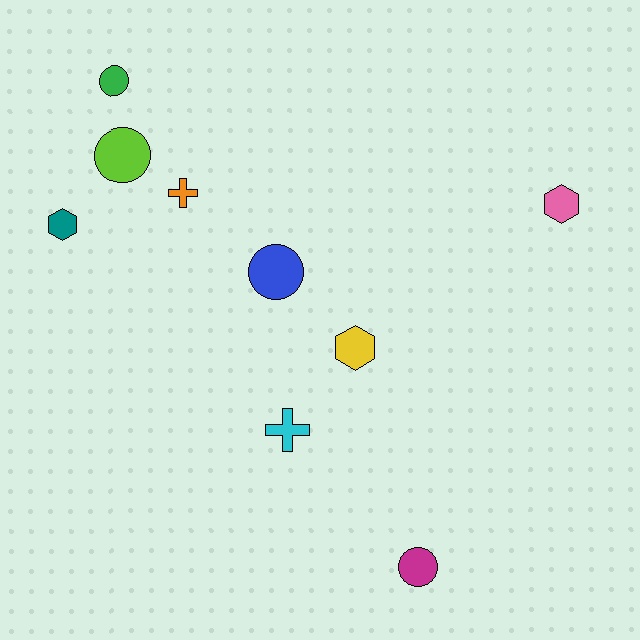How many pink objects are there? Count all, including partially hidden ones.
There is 1 pink object.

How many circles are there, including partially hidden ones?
There are 4 circles.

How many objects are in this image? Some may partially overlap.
There are 9 objects.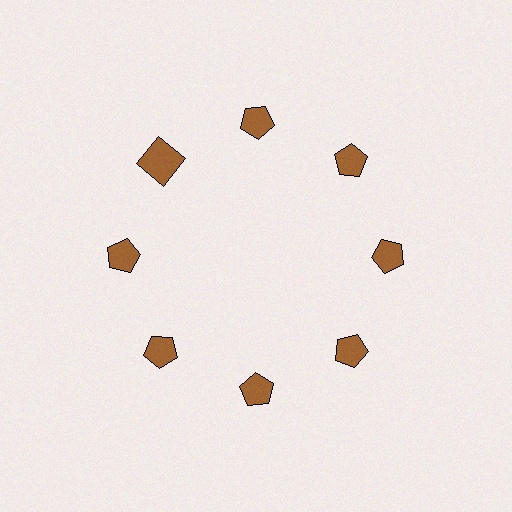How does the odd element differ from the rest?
It has a different shape: square instead of pentagon.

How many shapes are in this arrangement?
There are 8 shapes arranged in a ring pattern.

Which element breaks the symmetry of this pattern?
The brown square at roughly the 10 o'clock position breaks the symmetry. All other shapes are brown pentagons.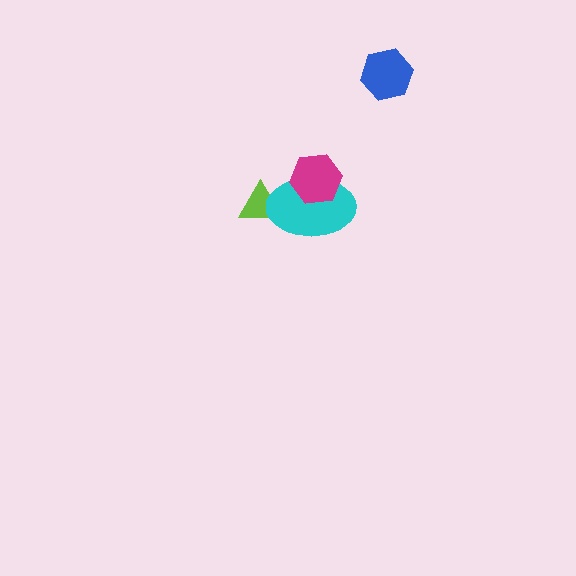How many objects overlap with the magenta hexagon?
1 object overlaps with the magenta hexagon.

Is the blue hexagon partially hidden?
No, no other shape covers it.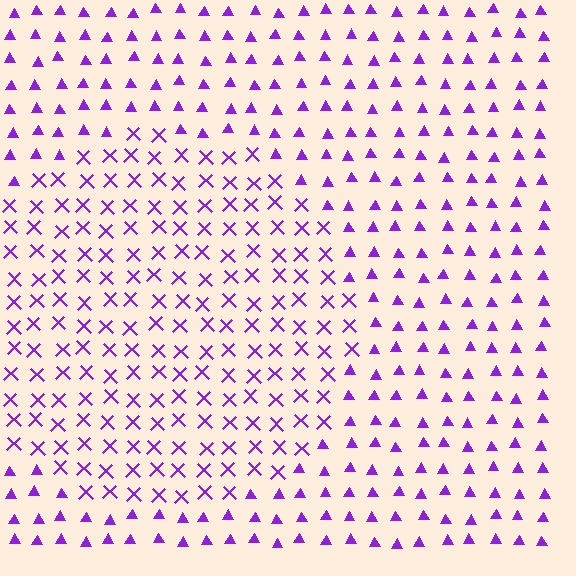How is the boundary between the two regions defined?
The boundary is defined by a change in element shape: X marks inside vs. triangles outside. All elements share the same color and spacing.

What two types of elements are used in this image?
The image uses X marks inside the circle region and triangles outside it.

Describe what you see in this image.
The image is filled with small purple elements arranged in a uniform grid. A circle-shaped region contains X marks, while the surrounding area contains triangles. The boundary is defined purely by the change in element shape.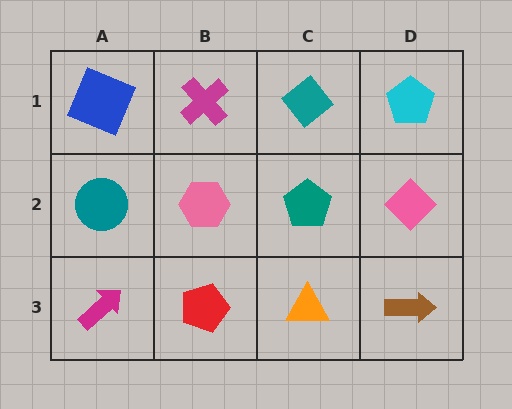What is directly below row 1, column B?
A pink hexagon.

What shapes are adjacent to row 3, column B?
A pink hexagon (row 2, column B), a magenta arrow (row 3, column A), an orange triangle (row 3, column C).